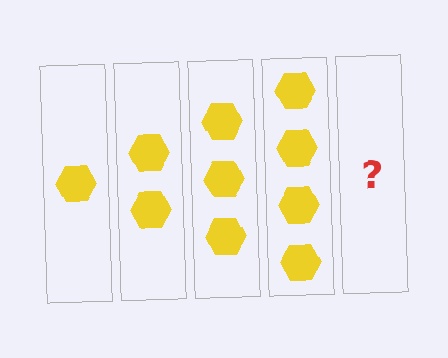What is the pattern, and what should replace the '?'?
The pattern is that each step adds one more hexagon. The '?' should be 5 hexagons.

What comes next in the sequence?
The next element should be 5 hexagons.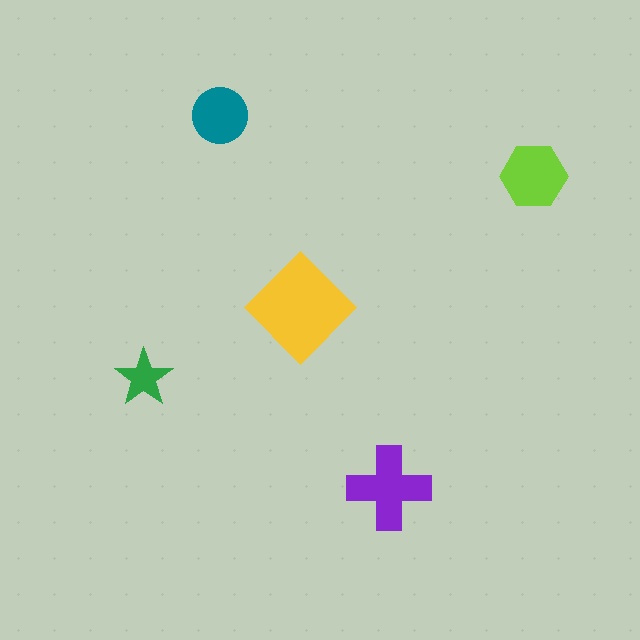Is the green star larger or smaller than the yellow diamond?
Smaller.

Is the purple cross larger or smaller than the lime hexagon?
Larger.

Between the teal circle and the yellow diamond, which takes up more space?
The yellow diamond.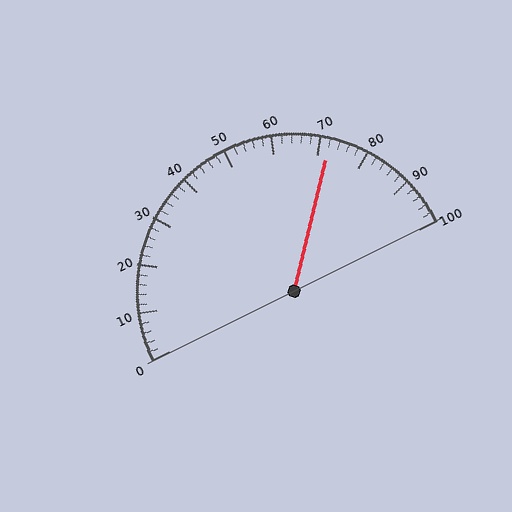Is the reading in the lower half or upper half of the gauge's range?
The reading is in the upper half of the range (0 to 100).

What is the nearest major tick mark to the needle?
The nearest major tick mark is 70.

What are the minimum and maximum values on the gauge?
The gauge ranges from 0 to 100.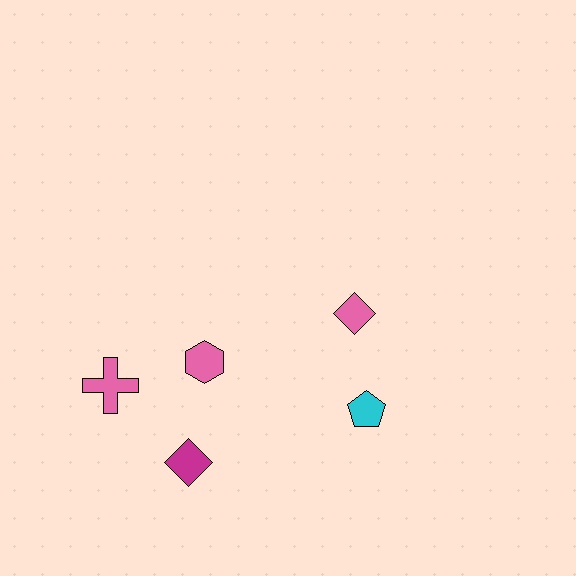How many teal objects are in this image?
There are no teal objects.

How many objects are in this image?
There are 5 objects.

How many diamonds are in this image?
There are 2 diamonds.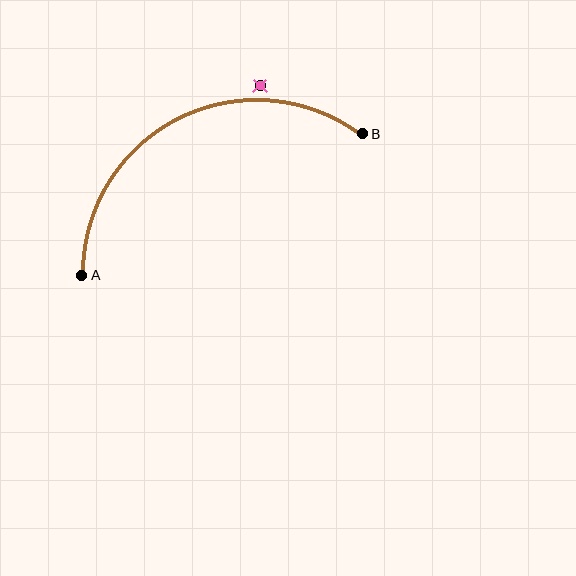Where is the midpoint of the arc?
The arc midpoint is the point on the curve farthest from the straight line joining A and B. It sits above that line.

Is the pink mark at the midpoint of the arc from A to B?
No — the pink mark does not lie on the arc at all. It sits slightly outside the curve.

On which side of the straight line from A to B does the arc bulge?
The arc bulges above the straight line connecting A and B.